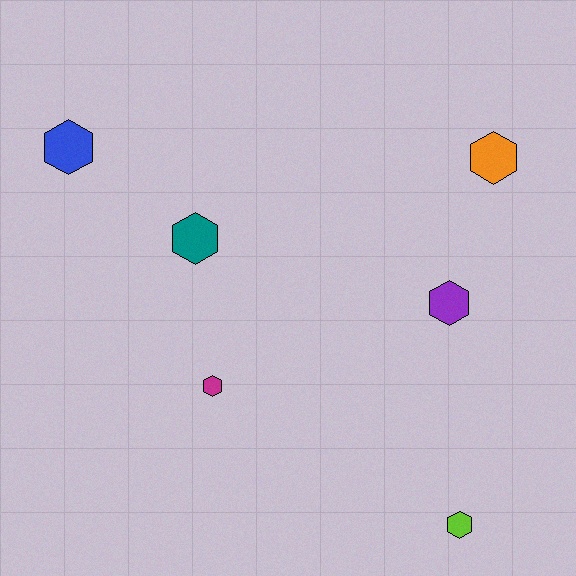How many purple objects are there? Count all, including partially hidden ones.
There is 1 purple object.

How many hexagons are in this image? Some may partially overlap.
There are 6 hexagons.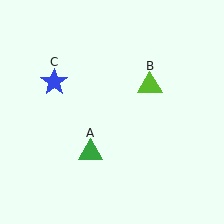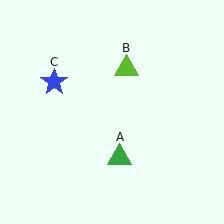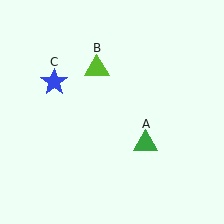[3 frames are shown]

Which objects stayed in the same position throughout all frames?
Blue star (object C) remained stationary.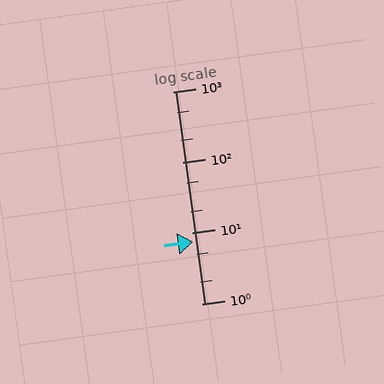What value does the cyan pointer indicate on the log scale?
The pointer indicates approximately 7.4.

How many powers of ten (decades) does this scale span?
The scale spans 3 decades, from 1 to 1000.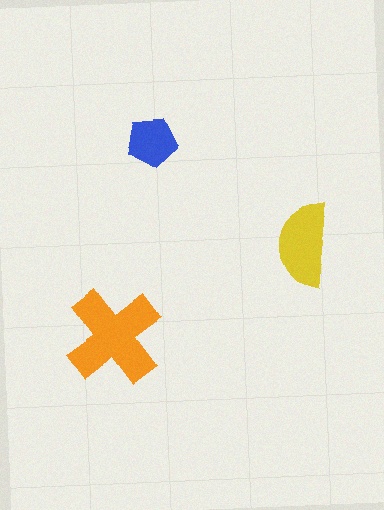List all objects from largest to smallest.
The orange cross, the yellow semicircle, the blue pentagon.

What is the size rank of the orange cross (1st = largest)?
1st.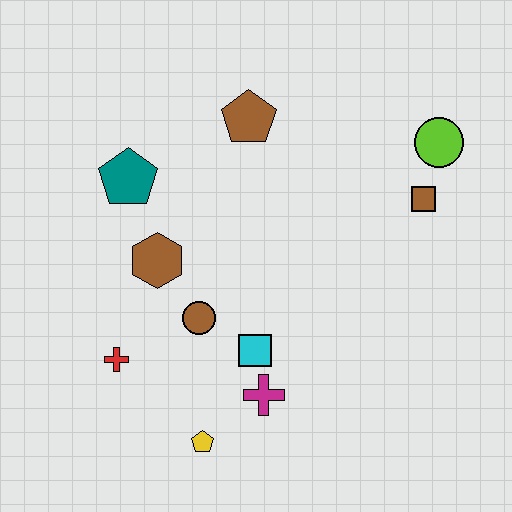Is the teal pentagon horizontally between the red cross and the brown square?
Yes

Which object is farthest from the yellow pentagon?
The lime circle is farthest from the yellow pentagon.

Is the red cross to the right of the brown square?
No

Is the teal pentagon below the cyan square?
No